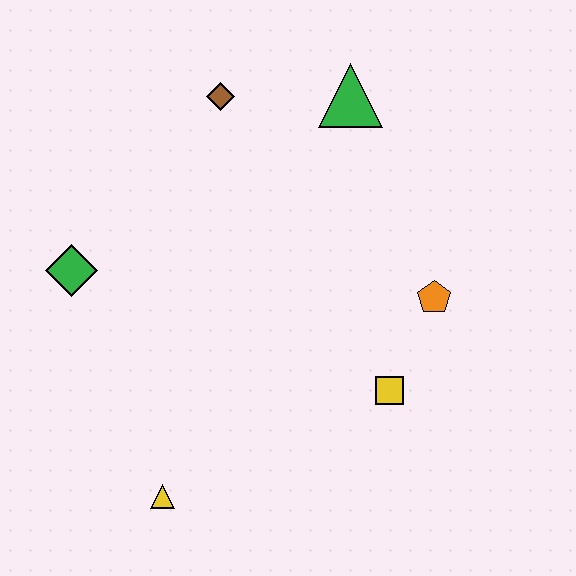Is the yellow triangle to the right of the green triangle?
No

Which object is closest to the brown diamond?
The green triangle is closest to the brown diamond.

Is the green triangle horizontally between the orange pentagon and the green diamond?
Yes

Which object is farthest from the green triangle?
The yellow triangle is farthest from the green triangle.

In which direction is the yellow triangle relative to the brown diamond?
The yellow triangle is below the brown diamond.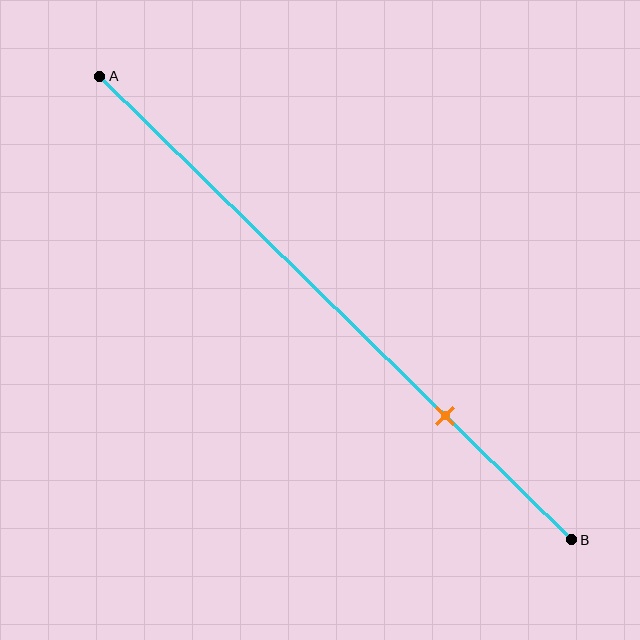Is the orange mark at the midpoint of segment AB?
No, the mark is at about 75% from A, not at the 50% midpoint.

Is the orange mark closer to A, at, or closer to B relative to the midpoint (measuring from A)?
The orange mark is closer to point B than the midpoint of segment AB.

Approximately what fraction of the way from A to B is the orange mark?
The orange mark is approximately 75% of the way from A to B.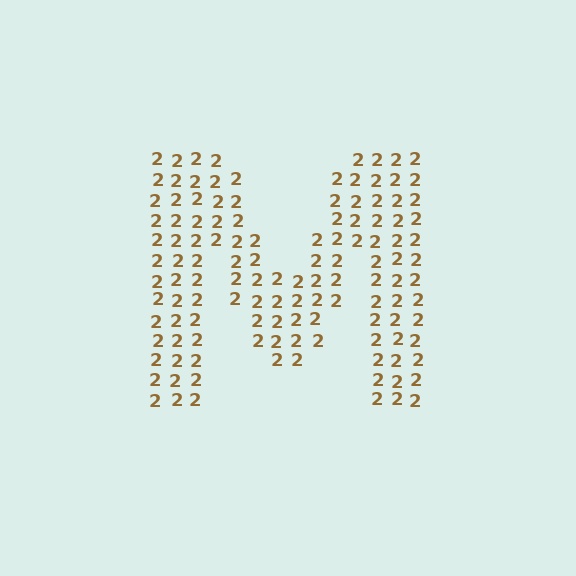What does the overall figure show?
The overall figure shows the letter M.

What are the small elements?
The small elements are digit 2's.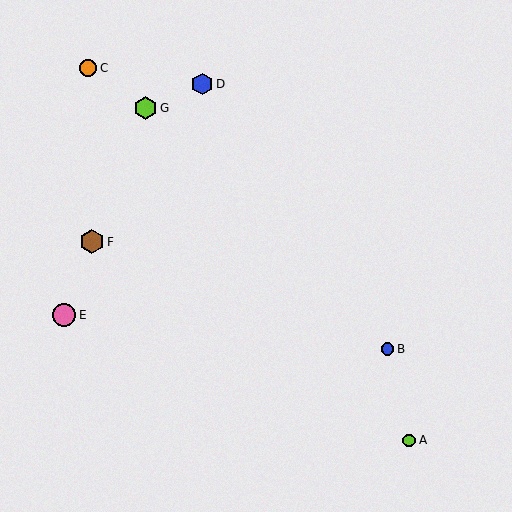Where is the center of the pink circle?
The center of the pink circle is at (64, 315).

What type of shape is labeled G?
Shape G is a lime hexagon.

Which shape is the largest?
The brown hexagon (labeled F) is the largest.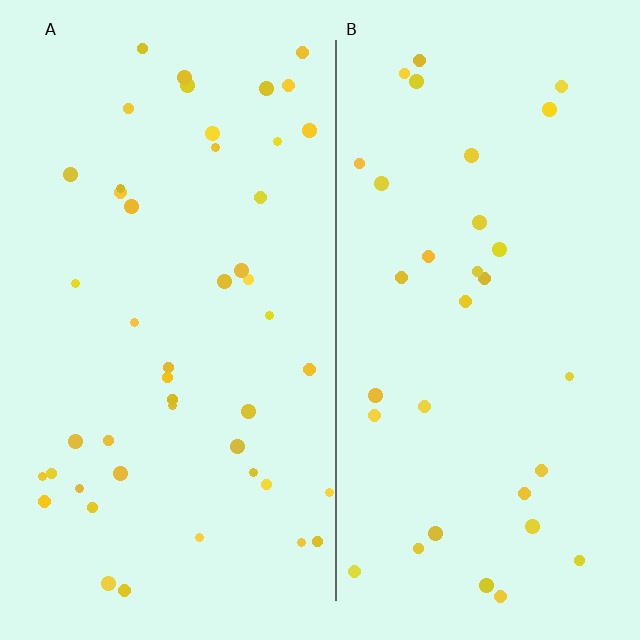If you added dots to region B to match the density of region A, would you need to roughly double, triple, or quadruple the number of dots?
Approximately double.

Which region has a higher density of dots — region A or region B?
A (the left).